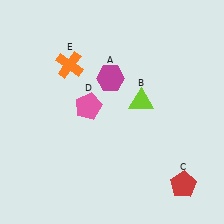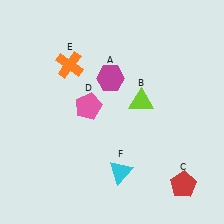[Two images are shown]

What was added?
A cyan triangle (F) was added in Image 2.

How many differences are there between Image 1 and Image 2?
There is 1 difference between the two images.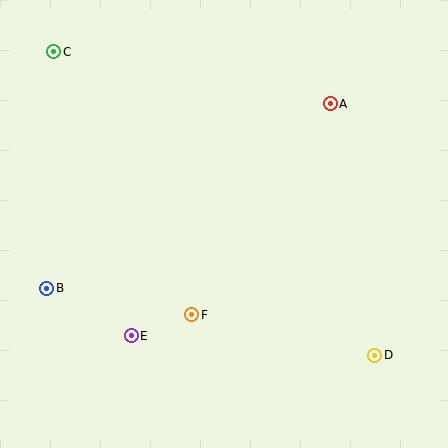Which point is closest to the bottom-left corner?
Point B is closest to the bottom-left corner.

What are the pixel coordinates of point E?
Point E is at (131, 336).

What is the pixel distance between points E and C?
The distance between E and C is 294 pixels.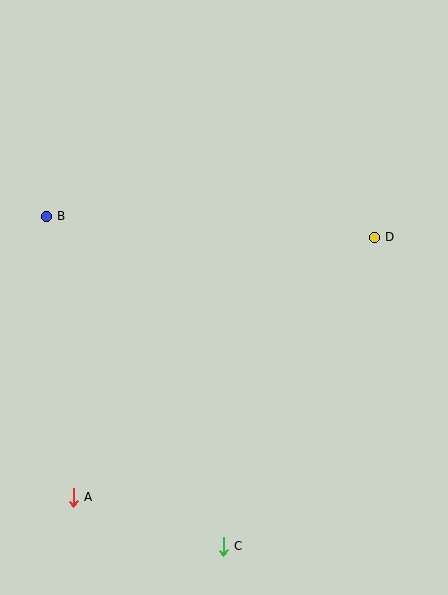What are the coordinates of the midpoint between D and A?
The midpoint between D and A is at (224, 367).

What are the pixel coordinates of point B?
Point B is at (46, 216).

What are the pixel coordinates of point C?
Point C is at (223, 546).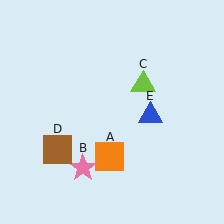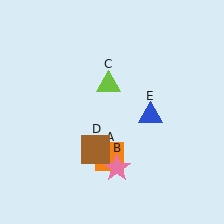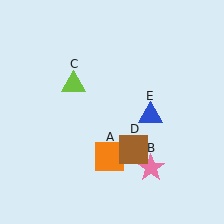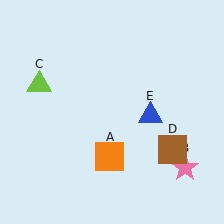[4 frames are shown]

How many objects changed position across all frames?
3 objects changed position: pink star (object B), lime triangle (object C), brown square (object D).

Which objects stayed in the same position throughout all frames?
Orange square (object A) and blue triangle (object E) remained stationary.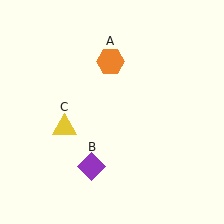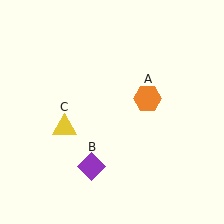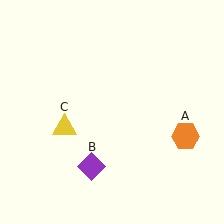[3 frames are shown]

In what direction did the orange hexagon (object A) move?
The orange hexagon (object A) moved down and to the right.